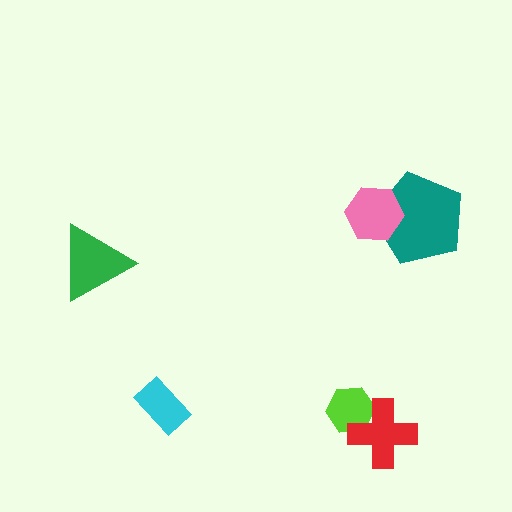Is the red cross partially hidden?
No, no other shape covers it.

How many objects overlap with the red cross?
1 object overlaps with the red cross.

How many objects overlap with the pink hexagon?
1 object overlaps with the pink hexagon.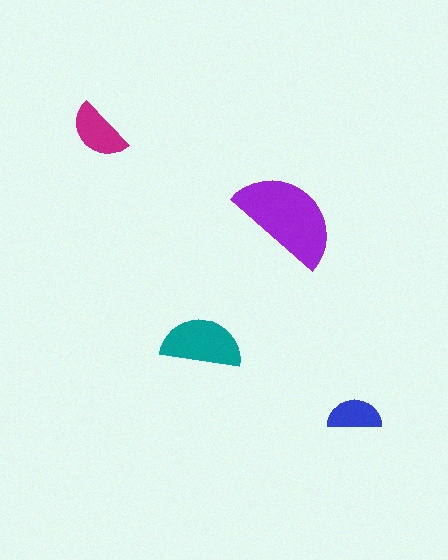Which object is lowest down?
The blue semicircle is bottommost.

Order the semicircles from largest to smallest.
the purple one, the teal one, the magenta one, the blue one.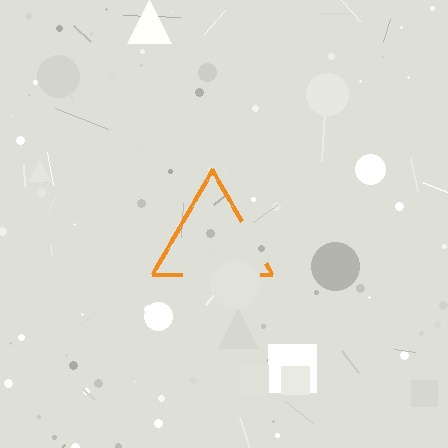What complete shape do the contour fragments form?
The contour fragments form a triangle.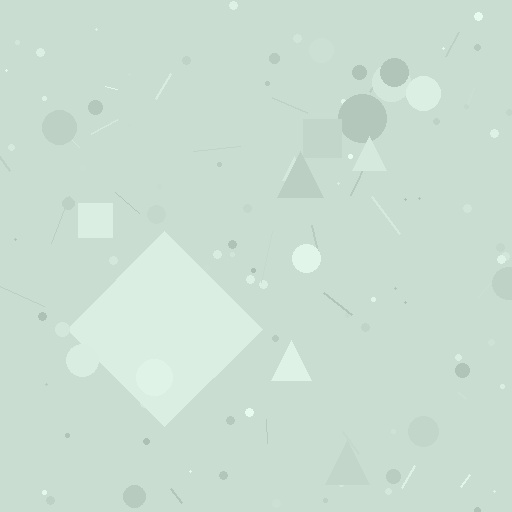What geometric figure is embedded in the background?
A diamond is embedded in the background.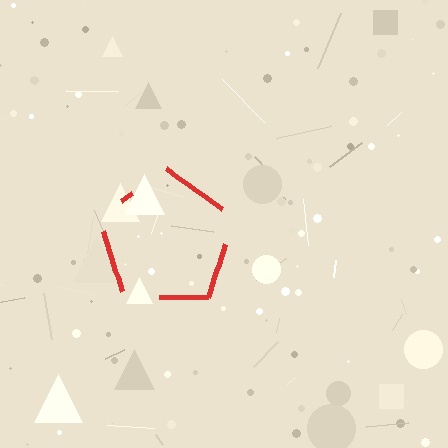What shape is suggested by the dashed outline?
The dashed outline suggests a pentagon.